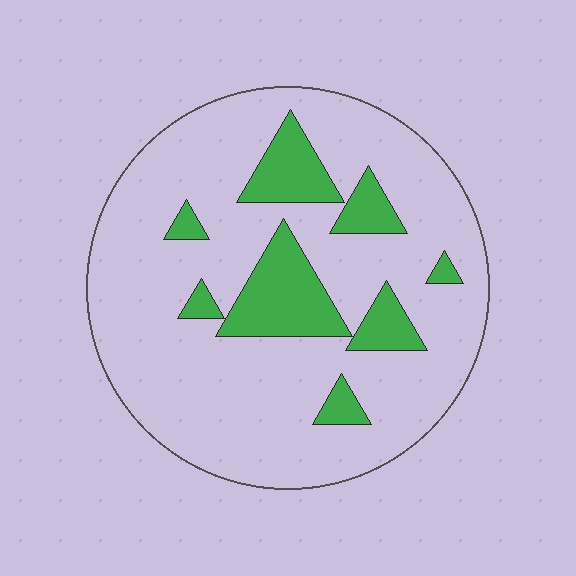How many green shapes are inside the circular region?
8.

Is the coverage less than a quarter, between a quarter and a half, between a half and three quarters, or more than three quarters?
Less than a quarter.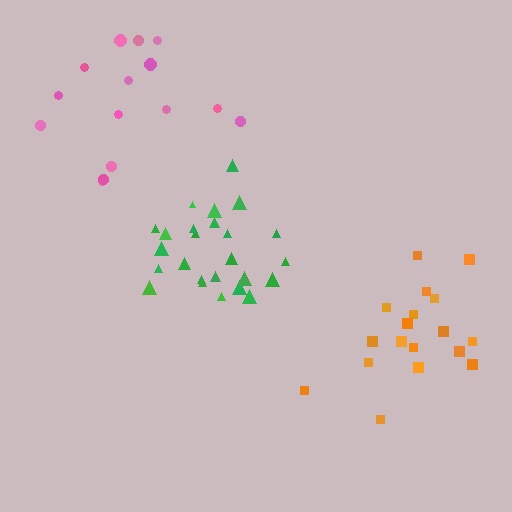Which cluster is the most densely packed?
Green.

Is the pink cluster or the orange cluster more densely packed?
Orange.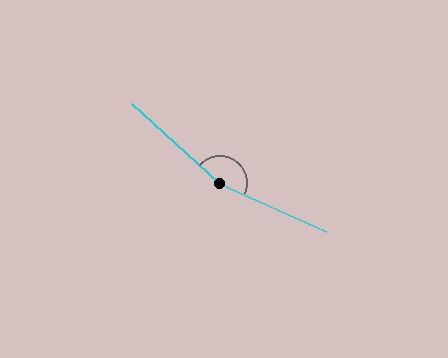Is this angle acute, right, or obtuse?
It is obtuse.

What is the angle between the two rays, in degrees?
Approximately 162 degrees.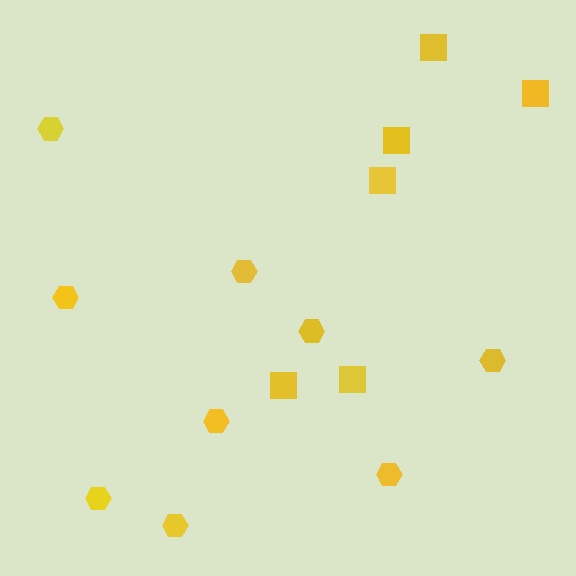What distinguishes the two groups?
There are 2 groups: one group of hexagons (9) and one group of squares (6).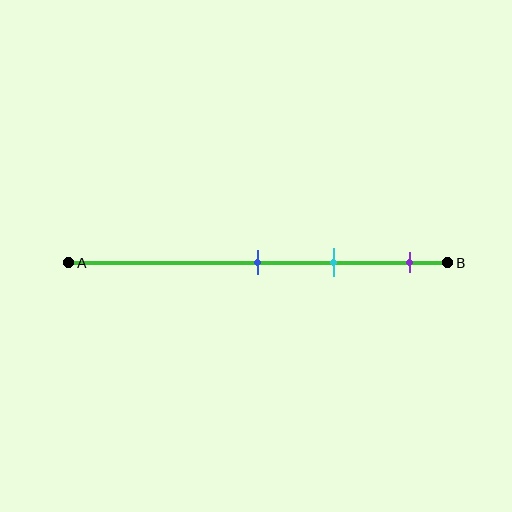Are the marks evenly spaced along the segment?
Yes, the marks are approximately evenly spaced.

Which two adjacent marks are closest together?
The blue and cyan marks are the closest adjacent pair.